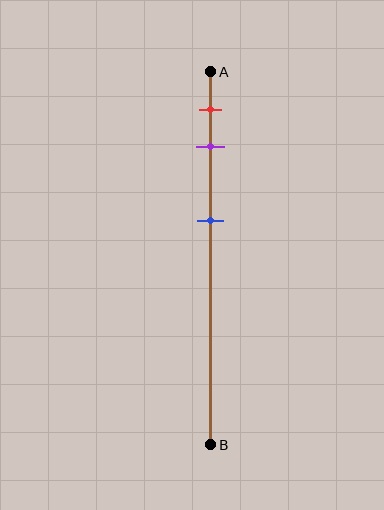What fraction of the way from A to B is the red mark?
The red mark is approximately 10% (0.1) of the way from A to B.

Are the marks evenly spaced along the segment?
No, the marks are not evenly spaced.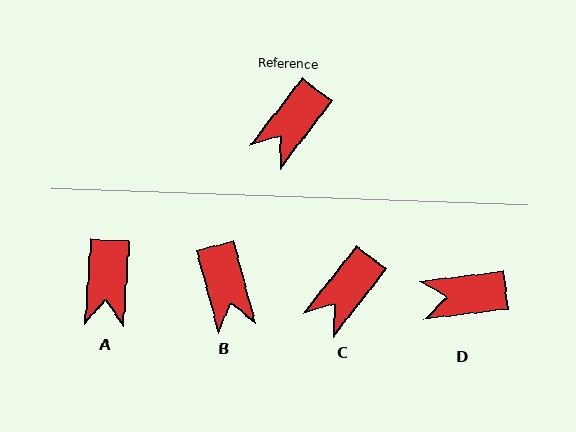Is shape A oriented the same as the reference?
No, it is off by about 34 degrees.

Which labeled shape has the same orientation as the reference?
C.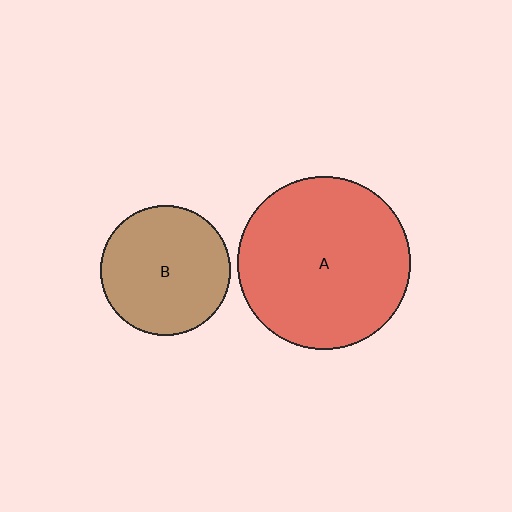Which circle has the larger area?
Circle A (red).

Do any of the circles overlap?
No, none of the circles overlap.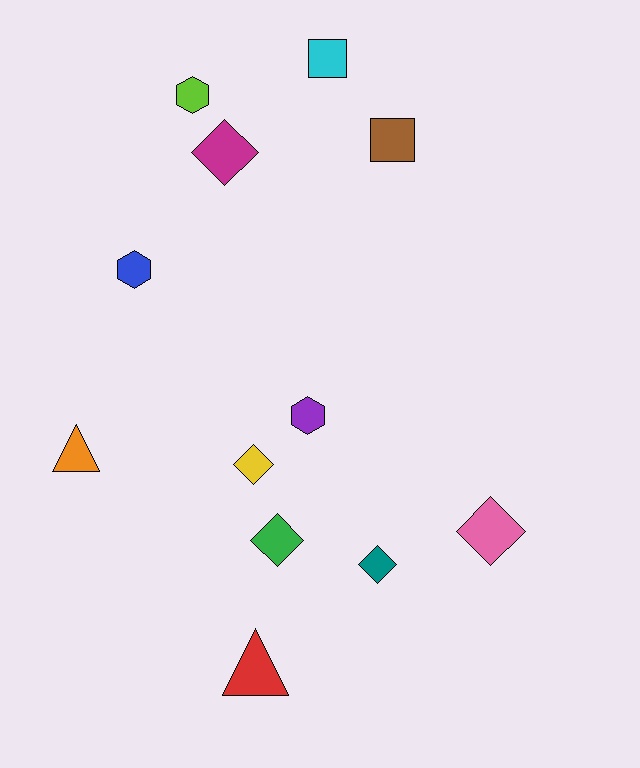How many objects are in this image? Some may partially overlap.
There are 12 objects.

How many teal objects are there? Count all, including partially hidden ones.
There is 1 teal object.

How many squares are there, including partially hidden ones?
There are 2 squares.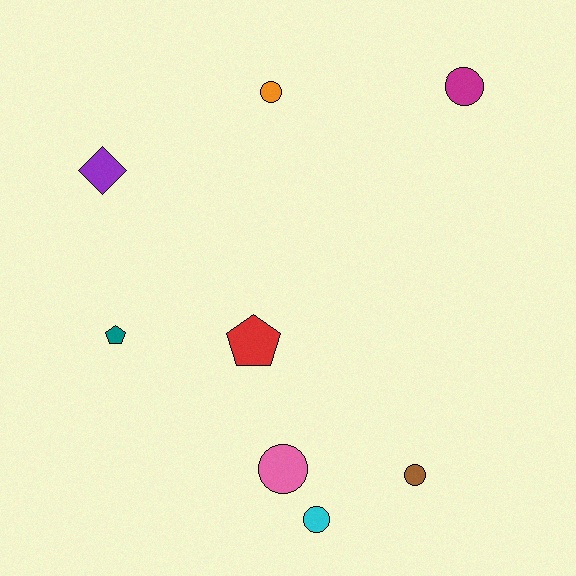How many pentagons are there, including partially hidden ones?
There are 2 pentagons.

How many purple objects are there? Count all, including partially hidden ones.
There is 1 purple object.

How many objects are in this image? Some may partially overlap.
There are 8 objects.